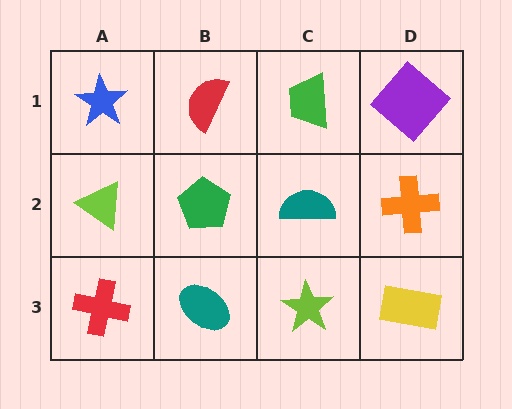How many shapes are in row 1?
4 shapes.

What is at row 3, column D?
A yellow rectangle.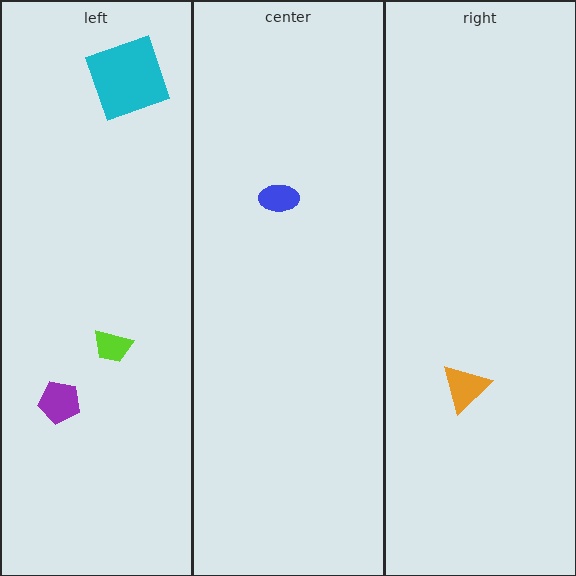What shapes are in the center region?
The blue ellipse.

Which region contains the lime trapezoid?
The left region.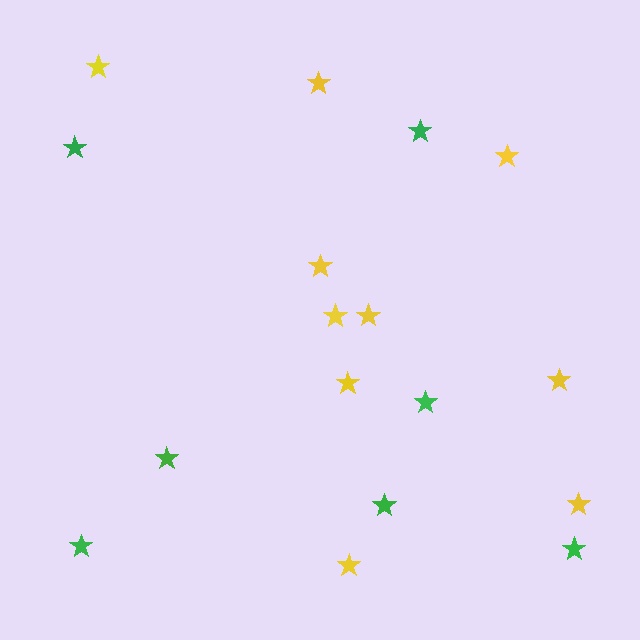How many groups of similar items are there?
There are 2 groups: one group of yellow stars (10) and one group of green stars (7).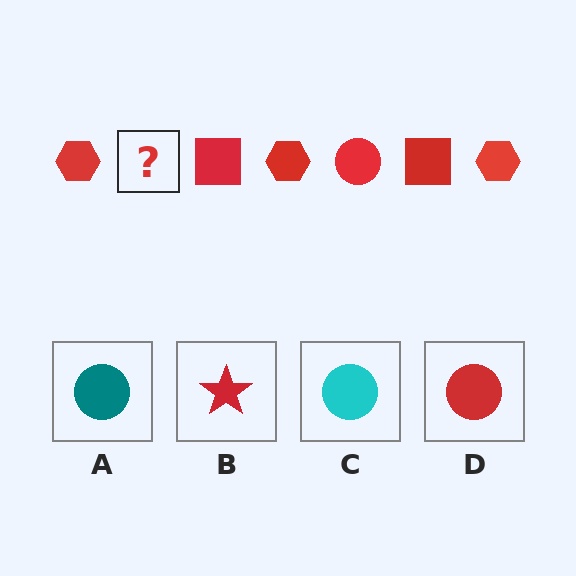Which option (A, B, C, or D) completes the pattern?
D.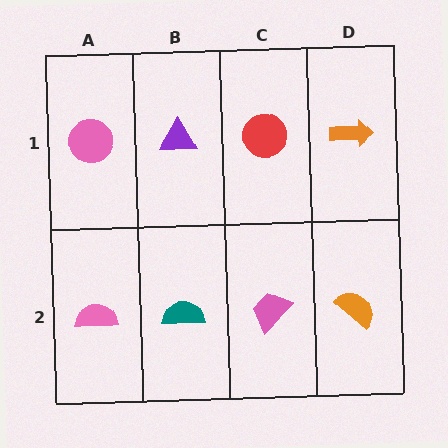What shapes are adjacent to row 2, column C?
A red circle (row 1, column C), a teal semicircle (row 2, column B), an orange semicircle (row 2, column D).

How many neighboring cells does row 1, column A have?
2.